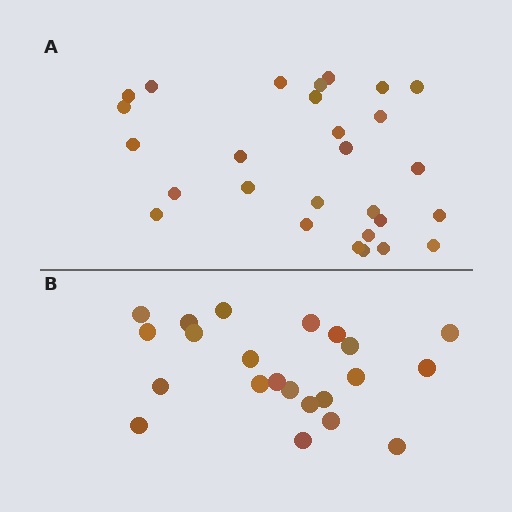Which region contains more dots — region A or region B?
Region A (the top region) has more dots.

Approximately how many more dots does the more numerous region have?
Region A has about 6 more dots than region B.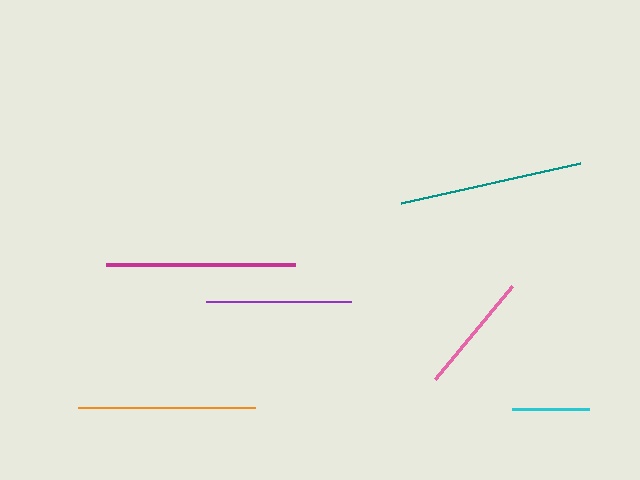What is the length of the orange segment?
The orange segment is approximately 177 pixels long.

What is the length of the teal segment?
The teal segment is approximately 184 pixels long.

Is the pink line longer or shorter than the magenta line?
The magenta line is longer than the pink line.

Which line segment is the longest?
The magenta line is the longest at approximately 189 pixels.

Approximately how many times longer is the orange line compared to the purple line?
The orange line is approximately 1.2 times the length of the purple line.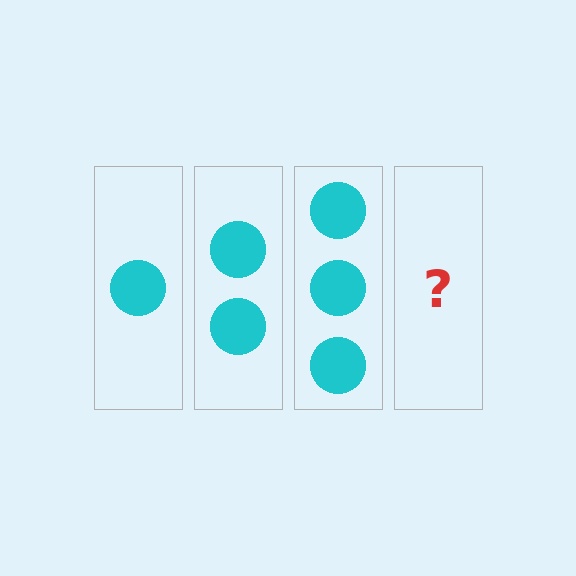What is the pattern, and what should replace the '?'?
The pattern is that each step adds one more circle. The '?' should be 4 circles.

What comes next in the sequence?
The next element should be 4 circles.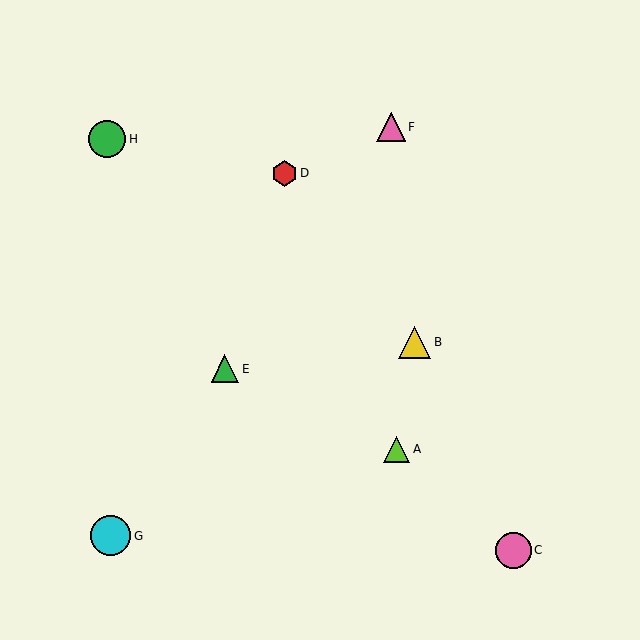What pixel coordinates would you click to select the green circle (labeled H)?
Click at (107, 139) to select the green circle H.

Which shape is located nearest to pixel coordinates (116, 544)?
The cyan circle (labeled G) at (111, 536) is nearest to that location.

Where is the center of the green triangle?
The center of the green triangle is at (225, 369).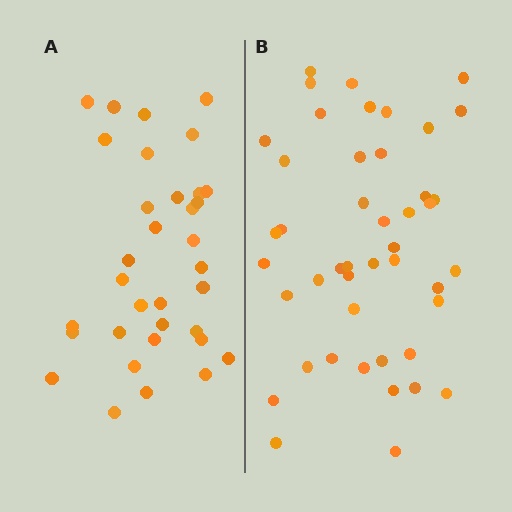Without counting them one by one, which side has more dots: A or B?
Region B (the right region) has more dots.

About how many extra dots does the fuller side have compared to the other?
Region B has roughly 12 or so more dots than region A.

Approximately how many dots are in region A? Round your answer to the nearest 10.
About 30 dots. (The exact count is 34, which rounds to 30.)